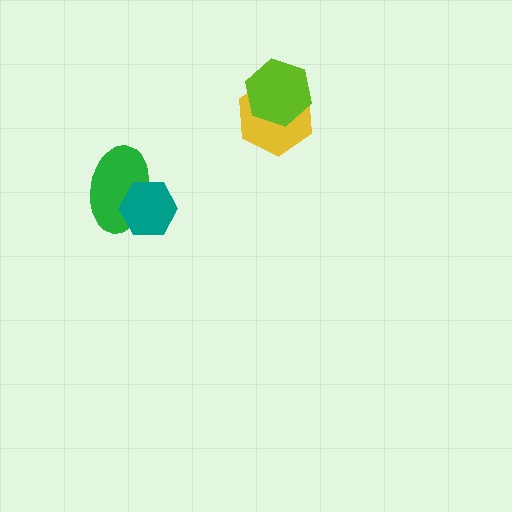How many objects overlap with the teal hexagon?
1 object overlaps with the teal hexagon.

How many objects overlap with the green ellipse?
1 object overlaps with the green ellipse.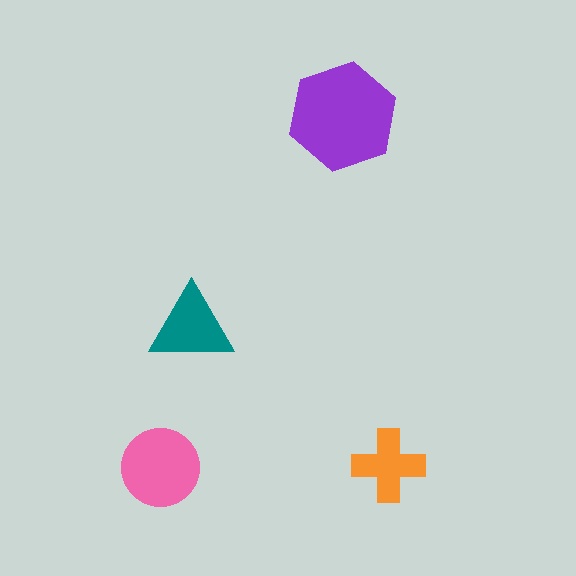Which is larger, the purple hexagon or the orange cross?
The purple hexagon.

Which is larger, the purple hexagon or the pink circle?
The purple hexagon.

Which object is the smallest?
The orange cross.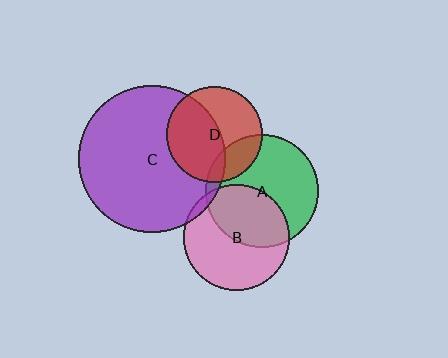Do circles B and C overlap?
Yes.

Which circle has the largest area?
Circle C (purple).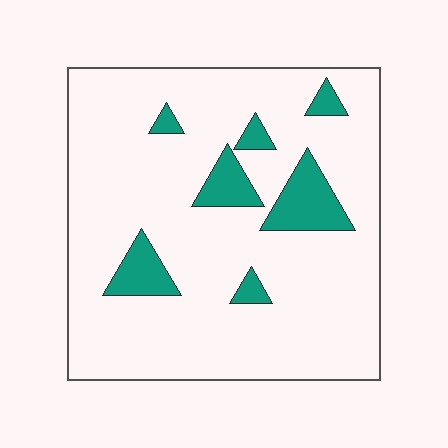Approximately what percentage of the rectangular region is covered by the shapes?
Approximately 15%.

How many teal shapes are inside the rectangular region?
7.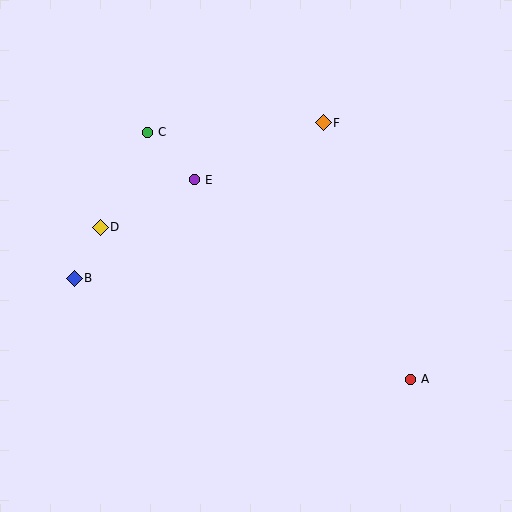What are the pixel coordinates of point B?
Point B is at (74, 278).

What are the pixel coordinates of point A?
Point A is at (411, 379).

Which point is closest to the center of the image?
Point E at (195, 180) is closest to the center.